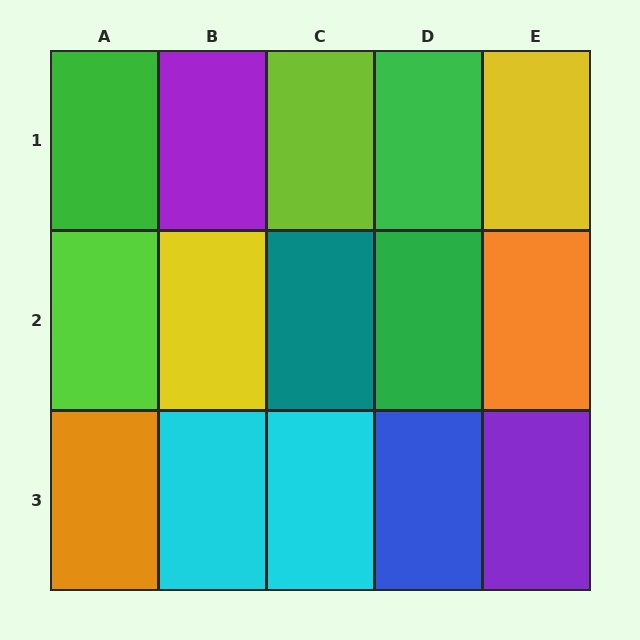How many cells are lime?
2 cells are lime.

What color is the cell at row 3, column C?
Cyan.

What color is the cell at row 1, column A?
Green.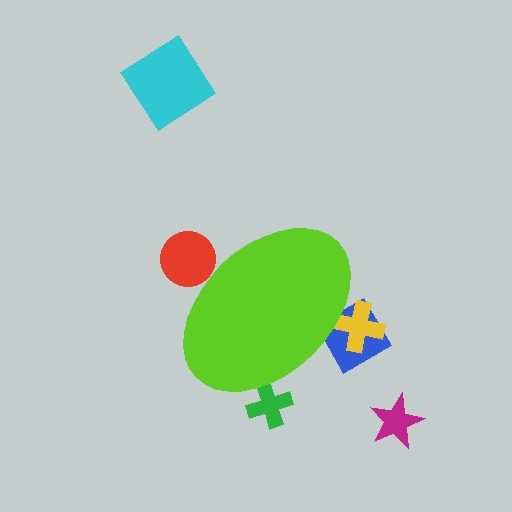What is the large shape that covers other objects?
A lime ellipse.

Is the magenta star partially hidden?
No, the magenta star is fully visible.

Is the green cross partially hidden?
Yes, the green cross is partially hidden behind the lime ellipse.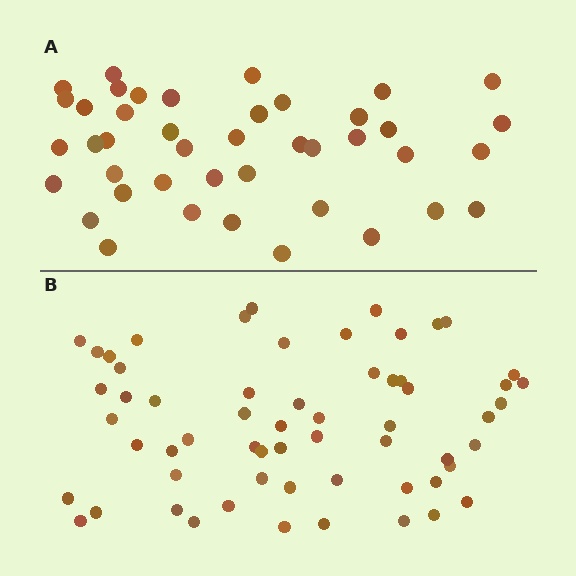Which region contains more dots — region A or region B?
Region B (the bottom region) has more dots.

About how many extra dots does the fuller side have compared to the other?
Region B has approximately 20 more dots than region A.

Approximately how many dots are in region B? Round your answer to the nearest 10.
About 60 dots.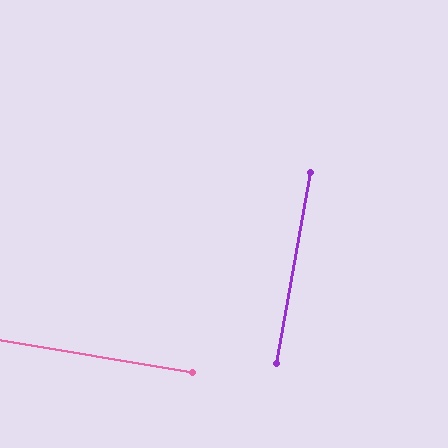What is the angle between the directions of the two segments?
Approximately 89 degrees.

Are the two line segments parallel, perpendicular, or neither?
Perpendicular — they meet at approximately 89°.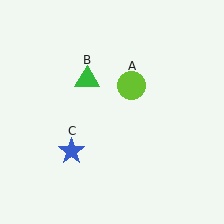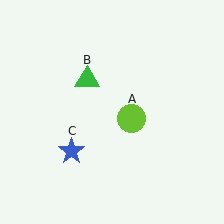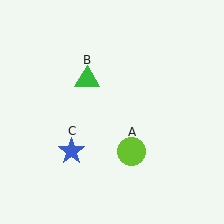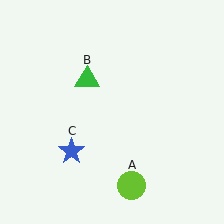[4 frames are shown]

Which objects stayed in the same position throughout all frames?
Green triangle (object B) and blue star (object C) remained stationary.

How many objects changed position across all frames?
1 object changed position: lime circle (object A).